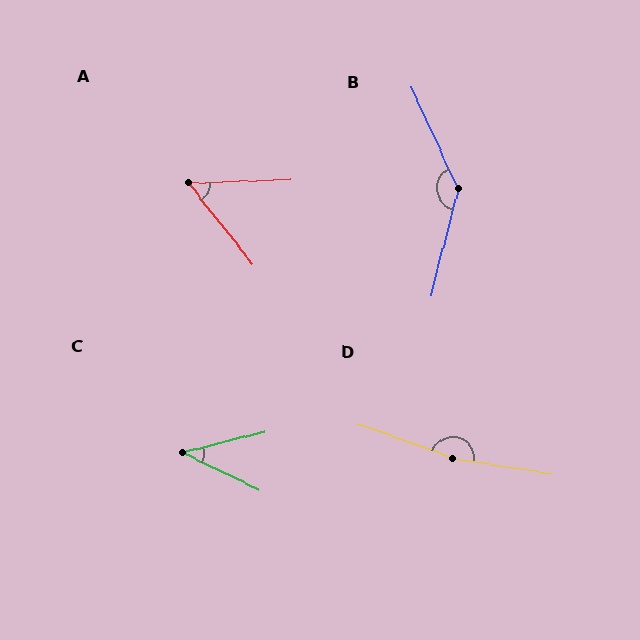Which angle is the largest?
D, at approximately 170 degrees.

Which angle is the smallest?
C, at approximately 40 degrees.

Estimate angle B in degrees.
Approximately 141 degrees.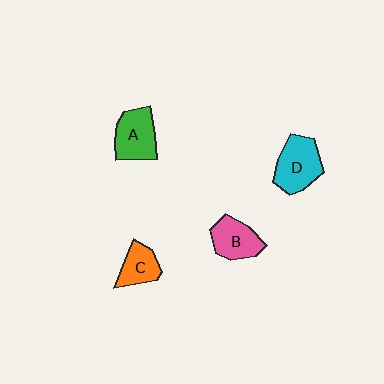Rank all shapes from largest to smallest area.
From largest to smallest: D (cyan), A (green), B (pink), C (orange).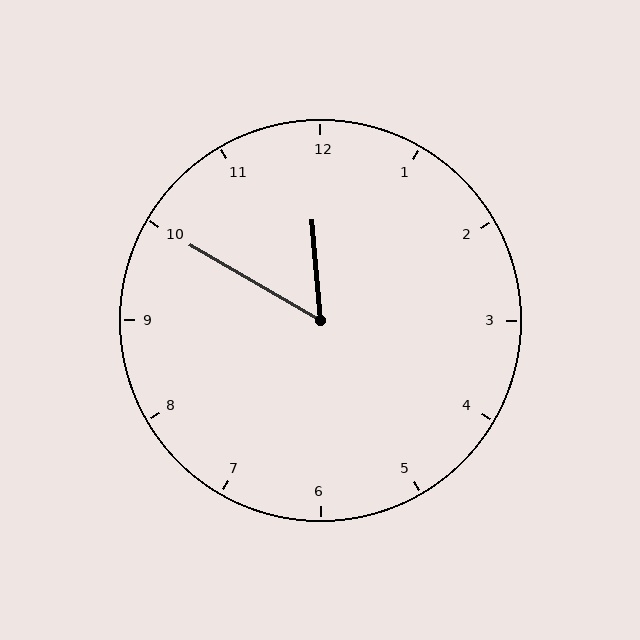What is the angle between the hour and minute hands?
Approximately 55 degrees.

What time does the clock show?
11:50.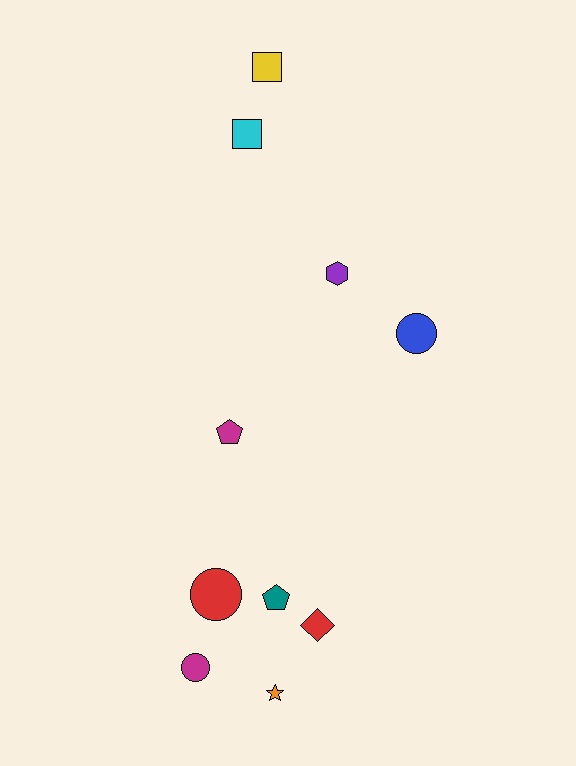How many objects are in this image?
There are 10 objects.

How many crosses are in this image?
There are no crosses.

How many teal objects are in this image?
There is 1 teal object.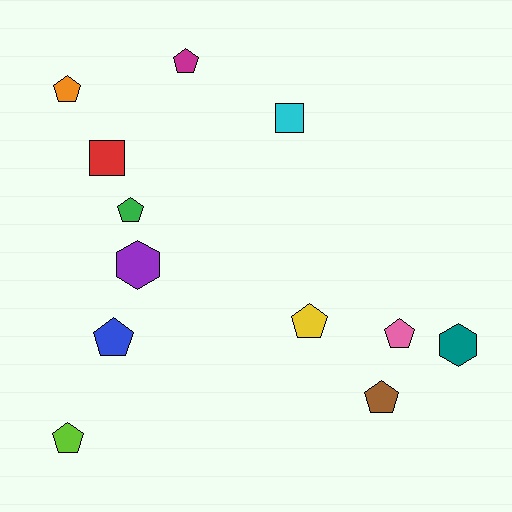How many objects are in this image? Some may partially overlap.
There are 12 objects.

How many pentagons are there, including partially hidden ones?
There are 8 pentagons.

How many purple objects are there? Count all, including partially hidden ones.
There is 1 purple object.